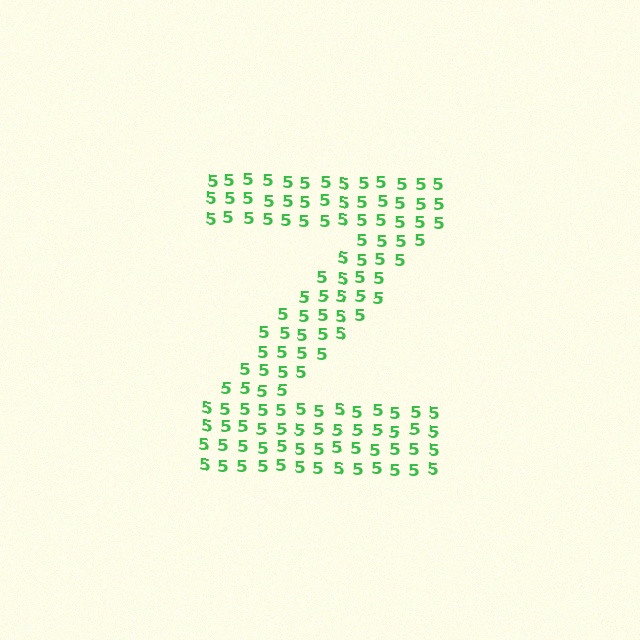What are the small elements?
The small elements are digit 5's.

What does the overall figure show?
The overall figure shows the letter Z.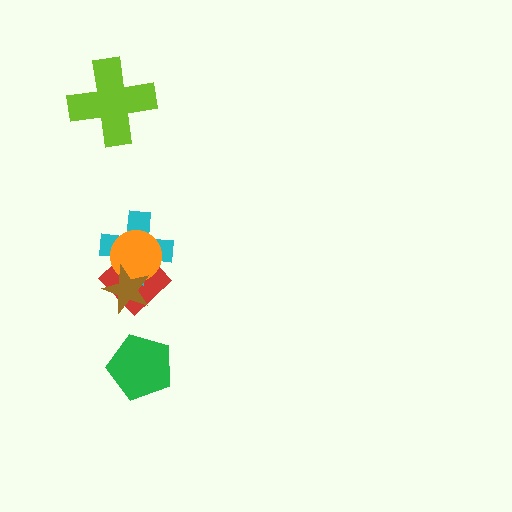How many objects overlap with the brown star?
3 objects overlap with the brown star.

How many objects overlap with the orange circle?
3 objects overlap with the orange circle.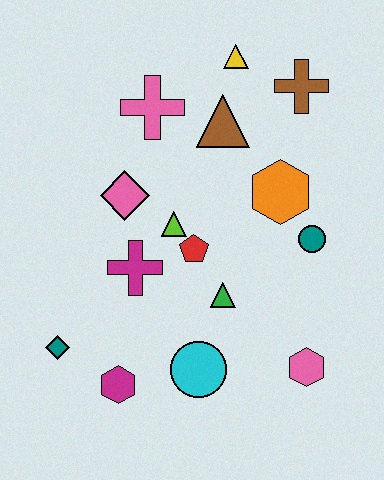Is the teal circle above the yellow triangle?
No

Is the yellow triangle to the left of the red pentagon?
No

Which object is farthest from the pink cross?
The pink hexagon is farthest from the pink cross.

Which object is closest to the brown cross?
The yellow triangle is closest to the brown cross.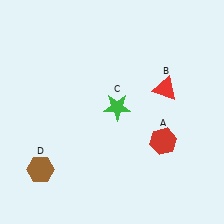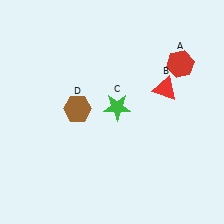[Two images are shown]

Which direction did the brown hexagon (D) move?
The brown hexagon (D) moved up.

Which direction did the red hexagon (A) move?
The red hexagon (A) moved up.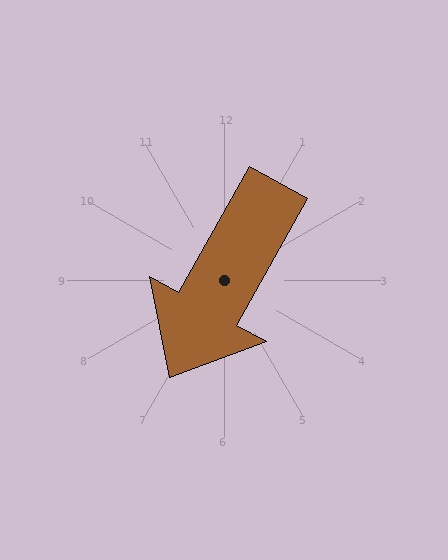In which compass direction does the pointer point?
Southwest.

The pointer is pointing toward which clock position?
Roughly 7 o'clock.